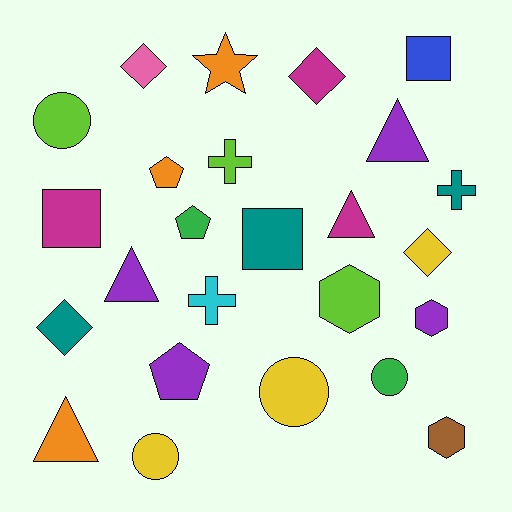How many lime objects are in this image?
There are 3 lime objects.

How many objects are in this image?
There are 25 objects.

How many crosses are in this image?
There are 3 crosses.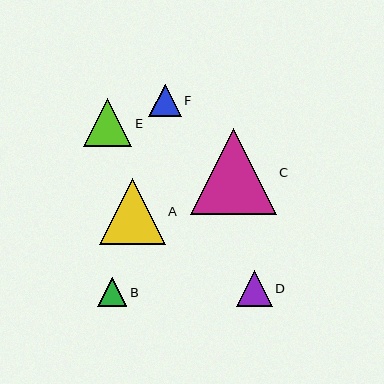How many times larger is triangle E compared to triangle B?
Triangle E is approximately 1.7 times the size of triangle B.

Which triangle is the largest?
Triangle C is the largest with a size of approximately 85 pixels.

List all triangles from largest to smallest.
From largest to smallest: C, A, E, D, F, B.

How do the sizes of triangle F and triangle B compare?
Triangle F and triangle B are approximately the same size.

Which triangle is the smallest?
Triangle B is the smallest with a size of approximately 29 pixels.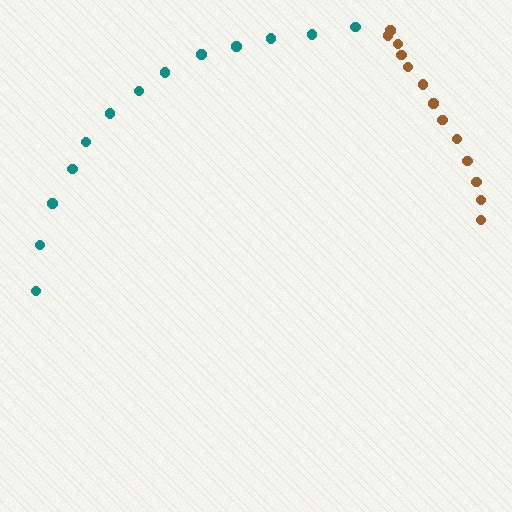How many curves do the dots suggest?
There are 2 distinct paths.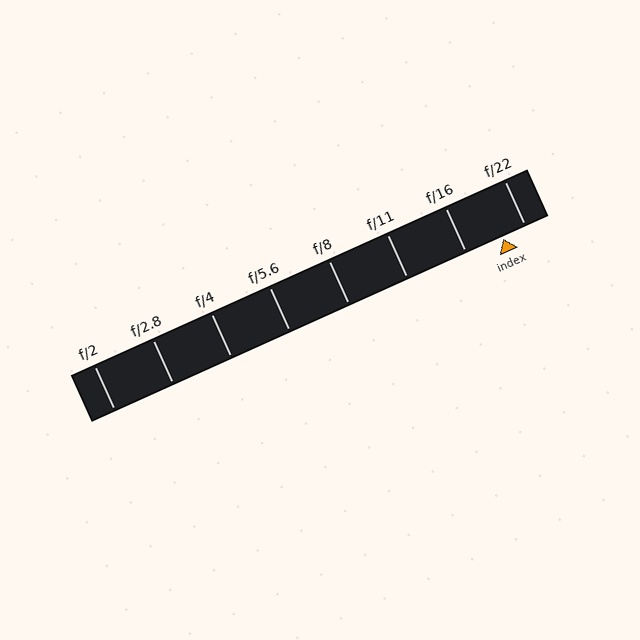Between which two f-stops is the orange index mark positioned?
The index mark is between f/16 and f/22.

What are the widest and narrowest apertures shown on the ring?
The widest aperture shown is f/2 and the narrowest is f/22.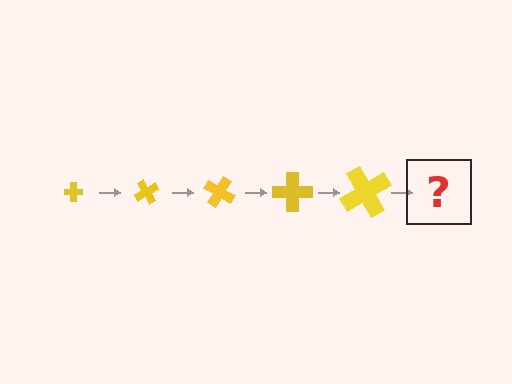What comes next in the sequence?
The next element should be a cross, larger than the previous one and rotated 300 degrees from the start.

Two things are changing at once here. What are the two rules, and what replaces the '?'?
The two rules are that the cross grows larger each step and it rotates 60 degrees each step. The '?' should be a cross, larger than the previous one and rotated 300 degrees from the start.